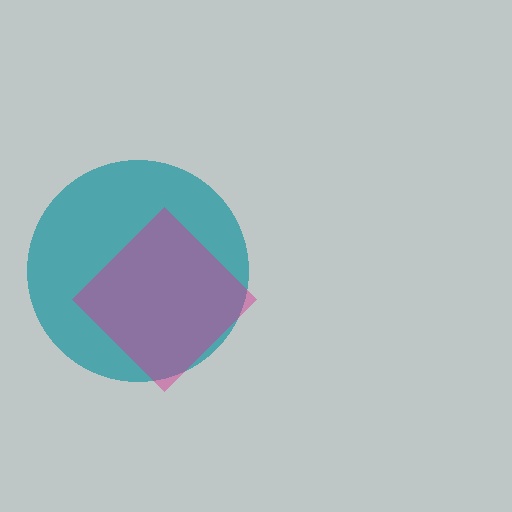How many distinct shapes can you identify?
There are 2 distinct shapes: a teal circle, a magenta diamond.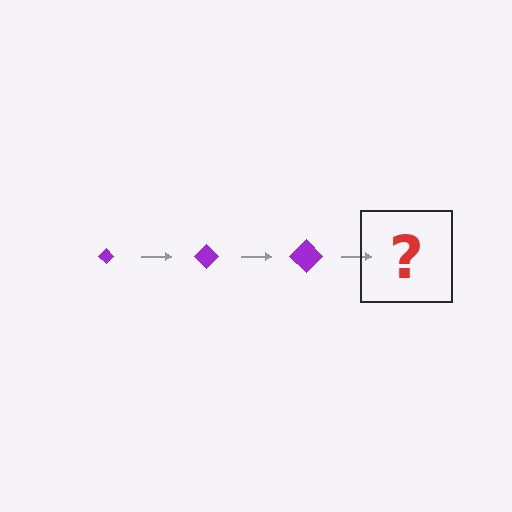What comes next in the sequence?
The next element should be a purple diamond, larger than the previous one.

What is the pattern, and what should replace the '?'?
The pattern is that the diamond gets progressively larger each step. The '?' should be a purple diamond, larger than the previous one.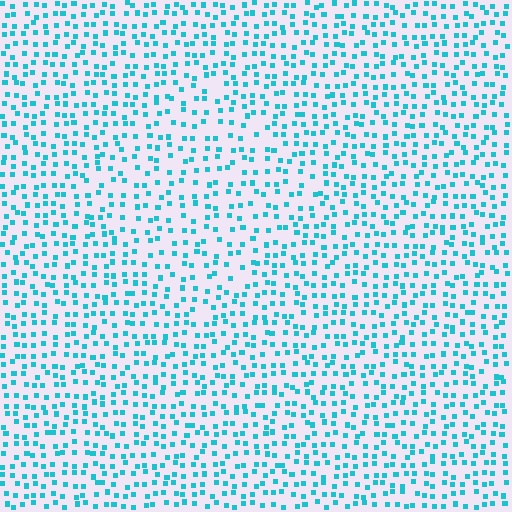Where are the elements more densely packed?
The elements are more densely packed outside the diamond boundary.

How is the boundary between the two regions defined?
The boundary is defined by a change in element density (approximately 1.4x ratio). All elements are the same color, size, and shape.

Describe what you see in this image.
The image contains small cyan elements arranged at two different densities. A diamond-shaped region is visible where the elements are less densely packed than the surrounding area.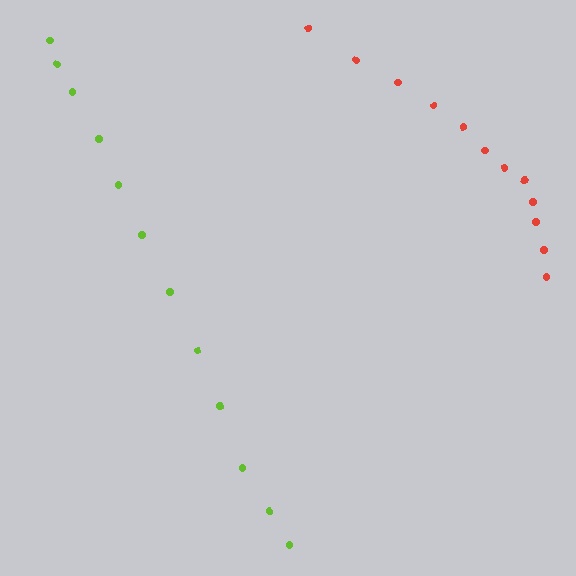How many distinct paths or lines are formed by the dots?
There are 2 distinct paths.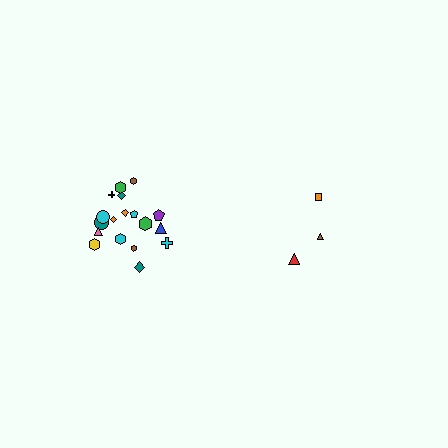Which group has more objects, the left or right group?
The left group.